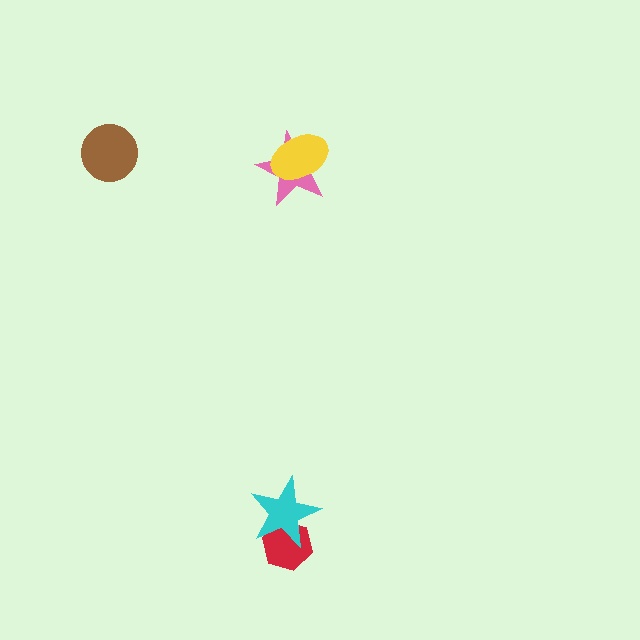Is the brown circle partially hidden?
No, no other shape covers it.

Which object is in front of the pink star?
The yellow ellipse is in front of the pink star.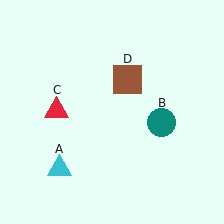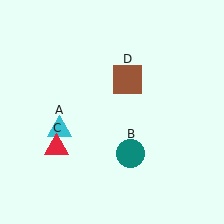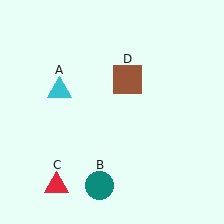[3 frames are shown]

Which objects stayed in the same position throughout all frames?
Brown square (object D) remained stationary.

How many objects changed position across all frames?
3 objects changed position: cyan triangle (object A), teal circle (object B), red triangle (object C).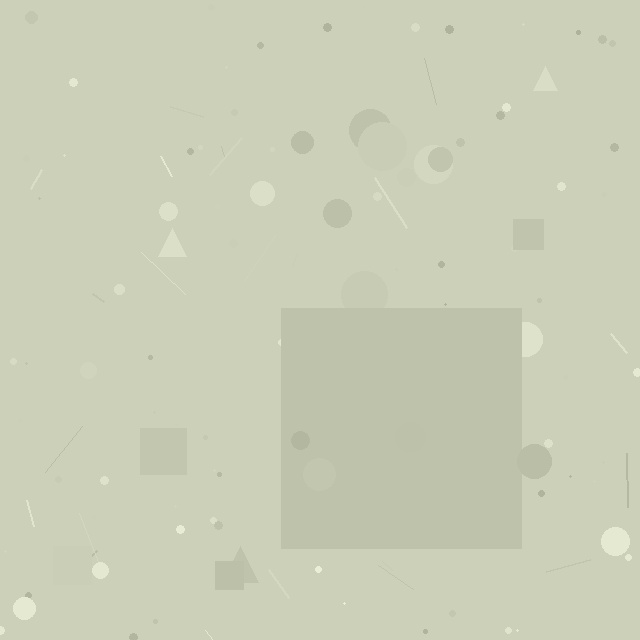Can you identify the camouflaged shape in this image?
The camouflaged shape is a square.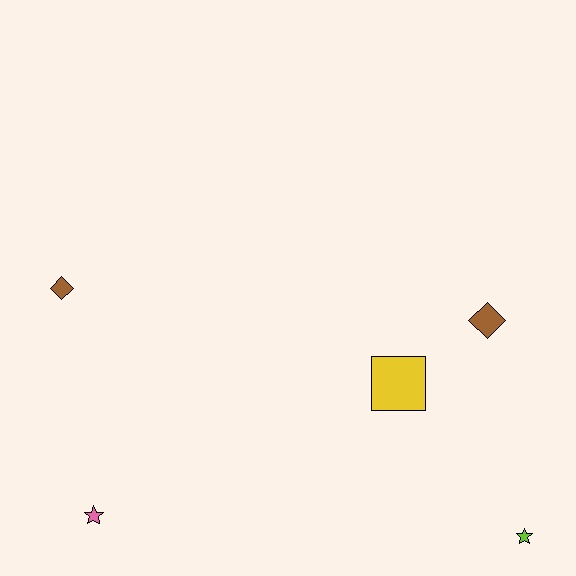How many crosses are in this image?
There are no crosses.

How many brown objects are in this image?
There are 2 brown objects.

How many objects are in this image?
There are 5 objects.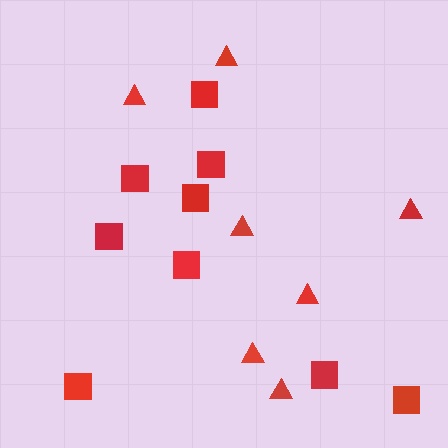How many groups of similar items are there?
There are 2 groups: one group of triangles (7) and one group of squares (9).